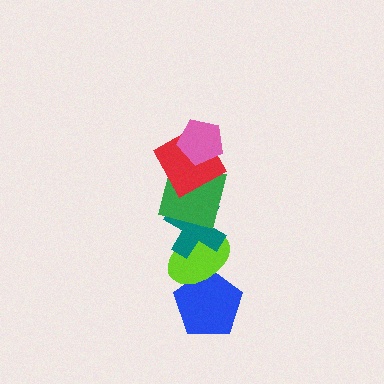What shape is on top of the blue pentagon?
The lime ellipse is on top of the blue pentagon.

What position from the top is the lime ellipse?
The lime ellipse is 5th from the top.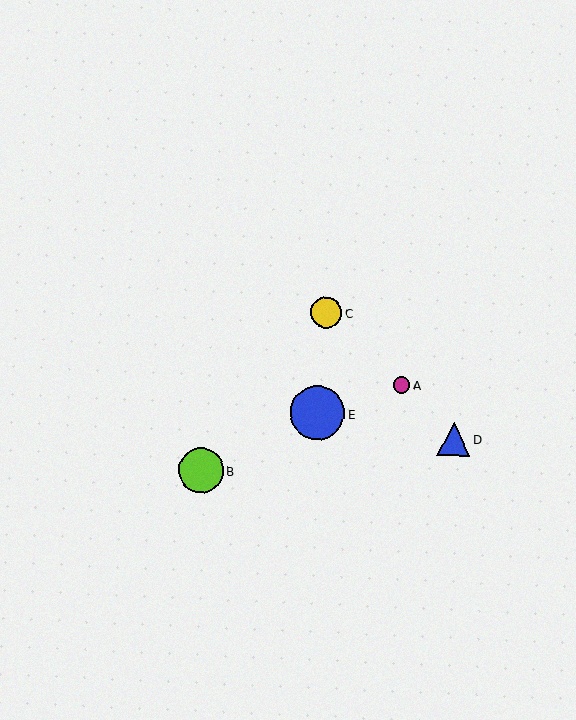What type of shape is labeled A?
Shape A is a magenta circle.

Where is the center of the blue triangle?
The center of the blue triangle is at (454, 439).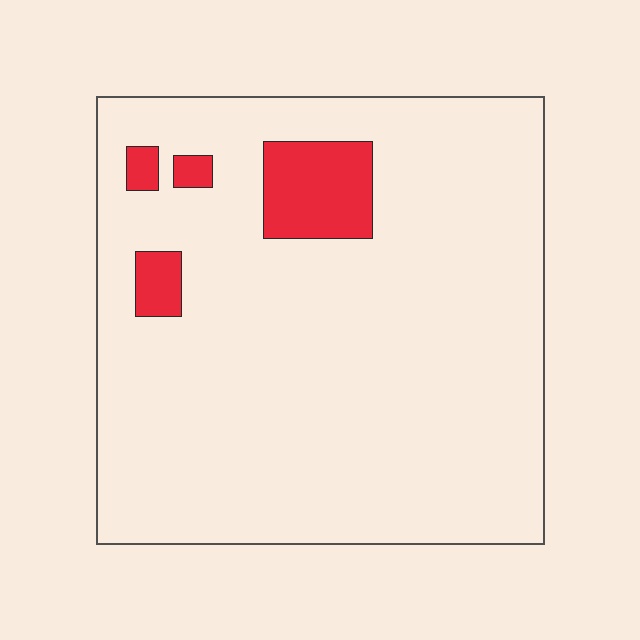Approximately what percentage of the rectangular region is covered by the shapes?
Approximately 10%.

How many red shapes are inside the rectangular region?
4.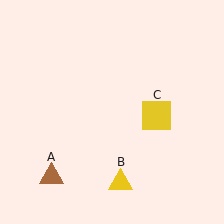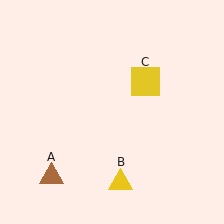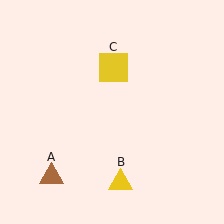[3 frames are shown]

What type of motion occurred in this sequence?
The yellow square (object C) rotated counterclockwise around the center of the scene.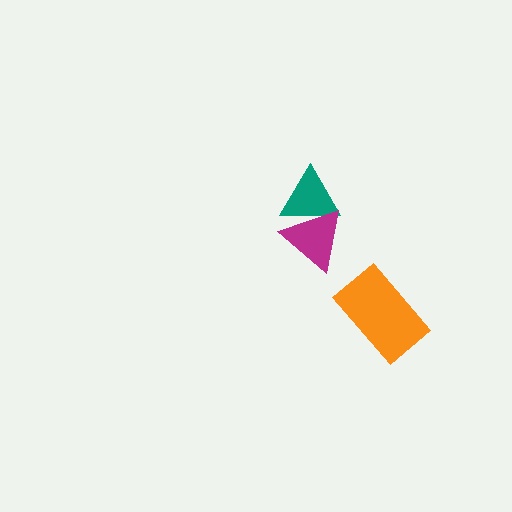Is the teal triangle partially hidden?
Yes, it is partially covered by another shape.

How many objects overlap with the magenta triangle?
1 object overlaps with the magenta triangle.